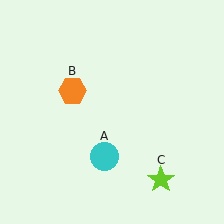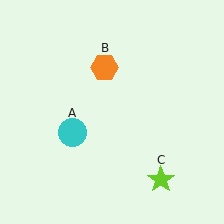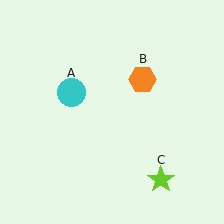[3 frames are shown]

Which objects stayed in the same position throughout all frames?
Lime star (object C) remained stationary.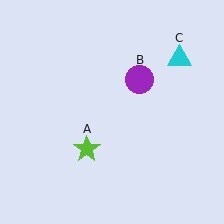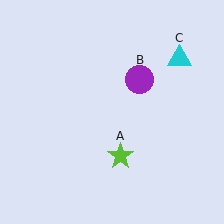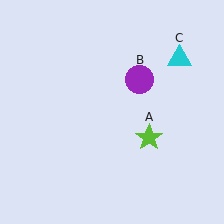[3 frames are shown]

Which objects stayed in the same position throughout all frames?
Purple circle (object B) and cyan triangle (object C) remained stationary.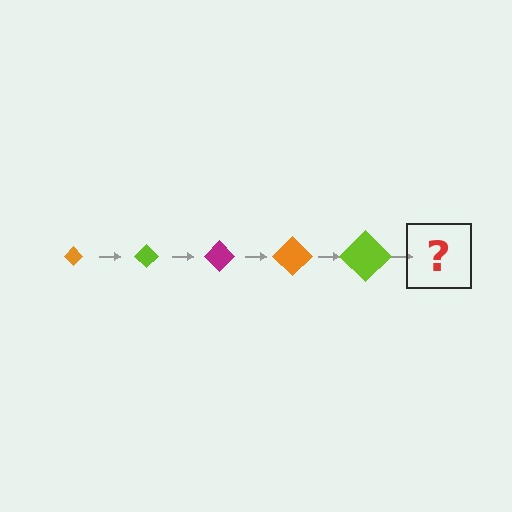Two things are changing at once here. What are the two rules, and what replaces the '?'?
The two rules are that the diamond grows larger each step and the color cycles through orange, lime, and magenta. The '?' should be a magenta diamond, larger than the previous one.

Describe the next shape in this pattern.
It should be a magenta diamond, larger than the previous one.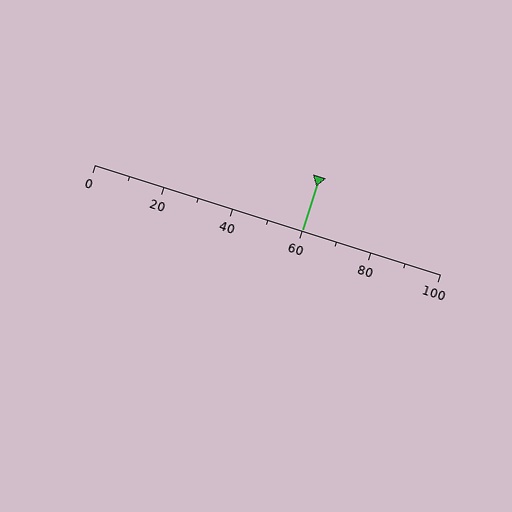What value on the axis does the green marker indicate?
The marker indicates approximately 60.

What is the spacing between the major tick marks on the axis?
The major ticks are spaced 20 apart.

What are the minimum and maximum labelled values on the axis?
The axis runs from 0 to 100.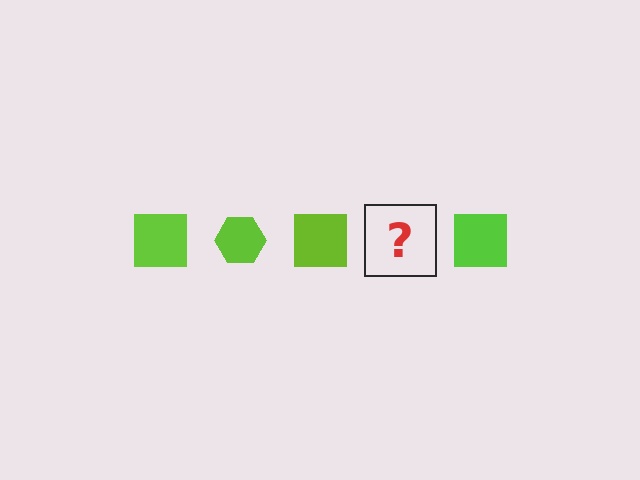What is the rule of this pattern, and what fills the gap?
The rule is that the pattern cycles through square, hexagon shapes in lime. The gap should be filled with a lime hexagon.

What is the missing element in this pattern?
The missing element is a lime hexagon.